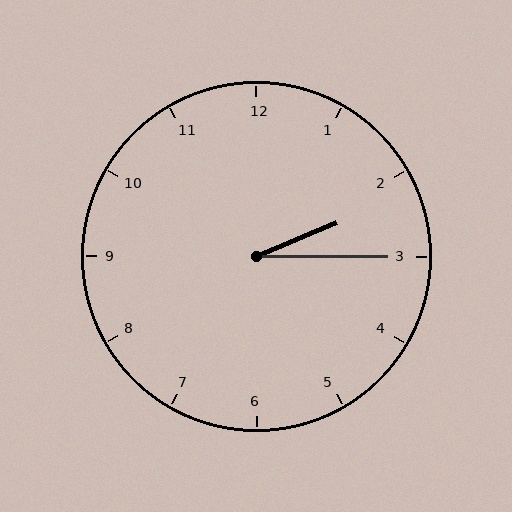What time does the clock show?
2:15.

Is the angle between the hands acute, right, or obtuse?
It is acute.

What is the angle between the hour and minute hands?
Approximately 22 degrees.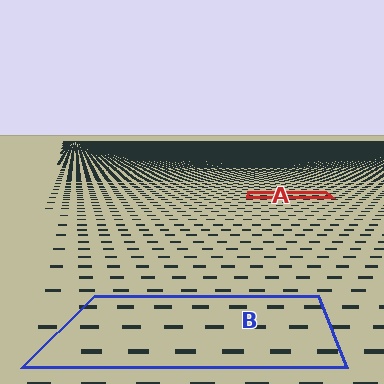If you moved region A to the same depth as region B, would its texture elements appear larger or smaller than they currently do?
They would appear larger. At a closer depth, the same texture elements are projected at a bigger on-screen size.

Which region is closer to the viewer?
Region B is closer. The texture elements there are larger and more spread out.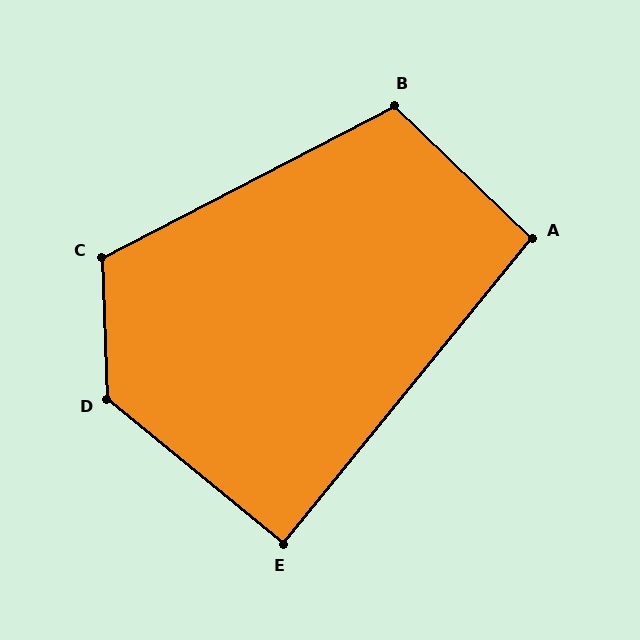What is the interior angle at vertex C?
Approximately 115 degrees (obtuse).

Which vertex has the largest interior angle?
D, at approximately 132 degrees.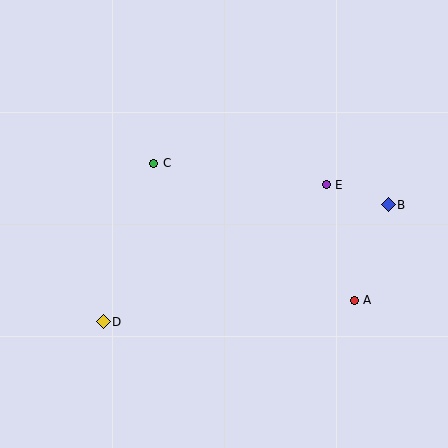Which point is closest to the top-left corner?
Point C is closest to the top-left corner.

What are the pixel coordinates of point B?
Point B is at (388, 205).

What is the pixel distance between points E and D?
The distance between E and D is 262 pixels.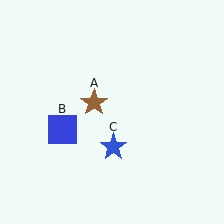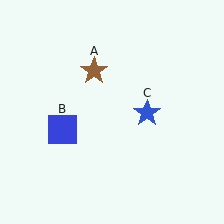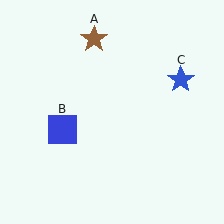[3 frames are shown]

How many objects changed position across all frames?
2 objects changed position: brown star (object A), blue star (object C).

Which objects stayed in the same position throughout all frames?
Blue square (object B) remained stationary.